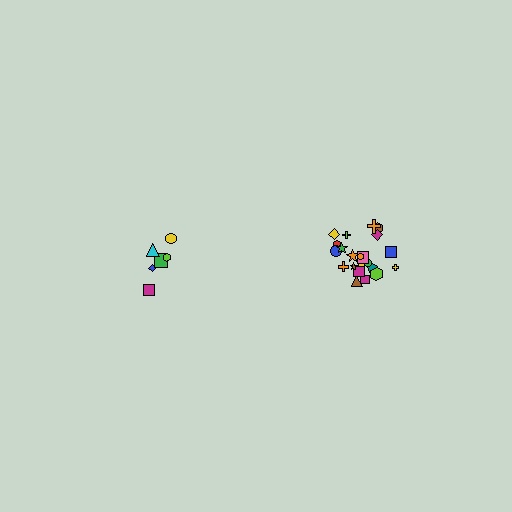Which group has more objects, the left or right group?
The right group.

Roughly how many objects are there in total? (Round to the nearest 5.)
Roughly 30 objects in total.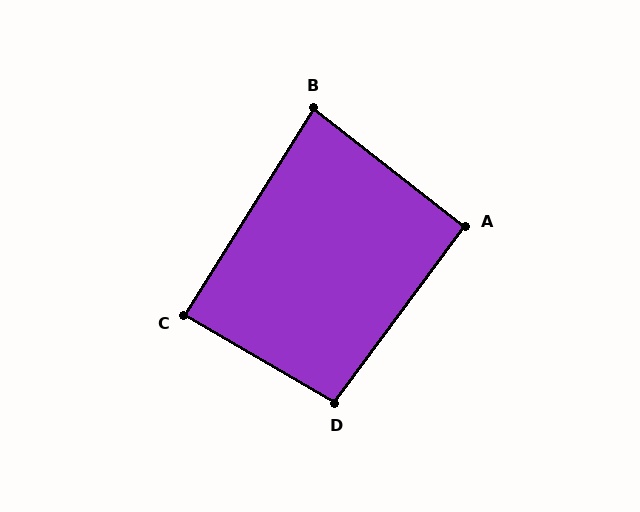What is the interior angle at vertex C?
Approximately 88 degrees (approximately right).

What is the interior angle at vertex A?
Approximately 92 degrees (approximately right).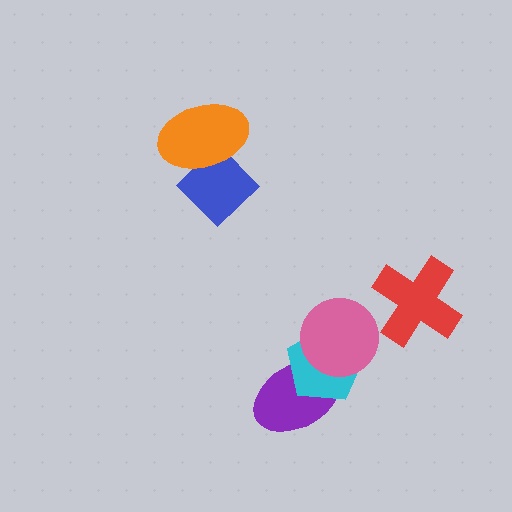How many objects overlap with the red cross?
0 objects overlap with the red cross.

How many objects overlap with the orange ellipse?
1 object overlaps with the orange ellipse.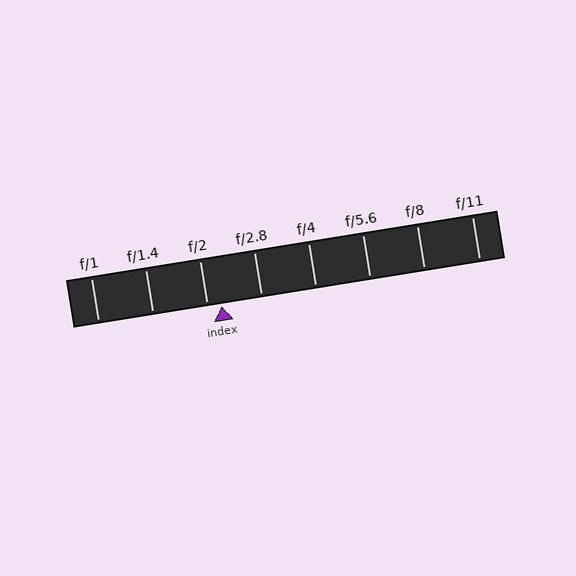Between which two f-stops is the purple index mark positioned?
The index mark is between f/2 and f/2.8.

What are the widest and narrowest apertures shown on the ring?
The widest aperture shown is f/1 and the narrowest is f/11.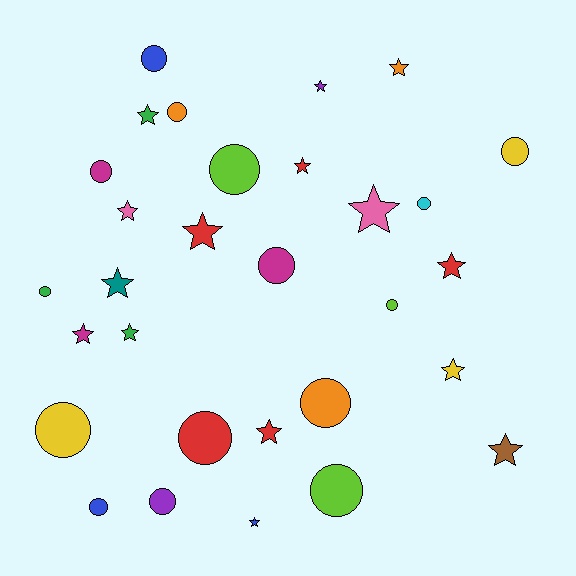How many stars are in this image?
There are 15 stars.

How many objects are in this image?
There are 30 objects.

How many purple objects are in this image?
There are 2 purple objects.